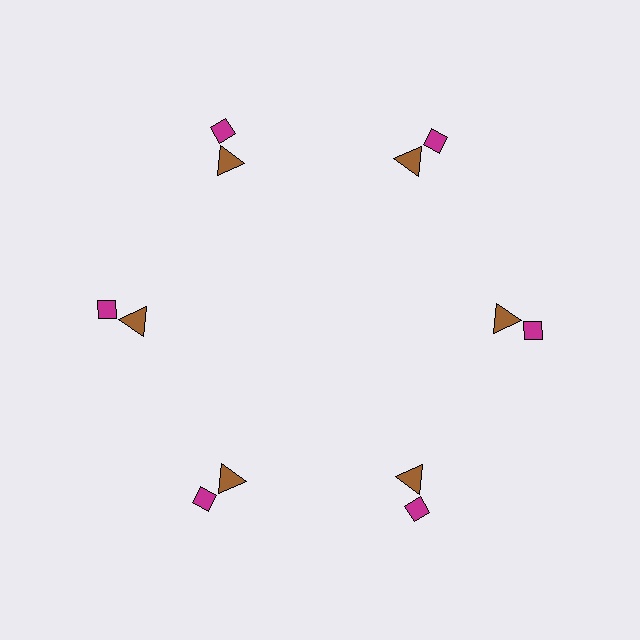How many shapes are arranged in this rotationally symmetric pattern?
There are 12 shapes, arranged in 6 groups of 2.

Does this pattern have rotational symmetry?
Yes, this pattern has 6-fold rotational symmetry. It looks the same after rotating 60 degrees around the center.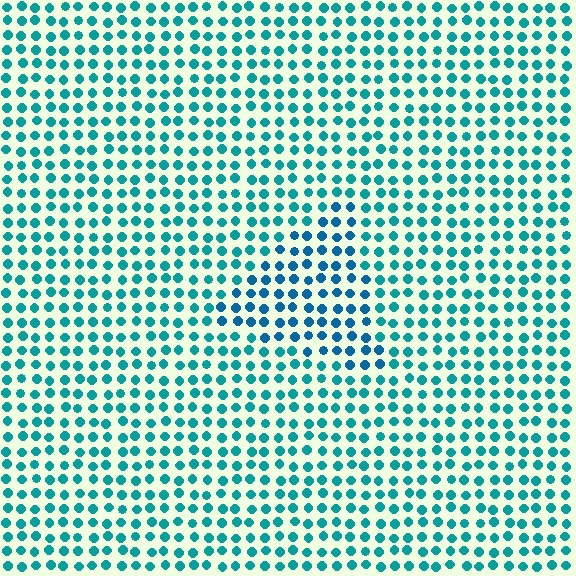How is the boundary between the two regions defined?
The boundary is defined purely by a slight shift in hue (about 23 degrees). Spacing, size, and orientation are identical on both sides.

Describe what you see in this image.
The image is filled with small teal elements in a uniform arrangement. A triangle-shaped region is visible where the elements are tinted to a slightly different hue, forming a subtle color boundary.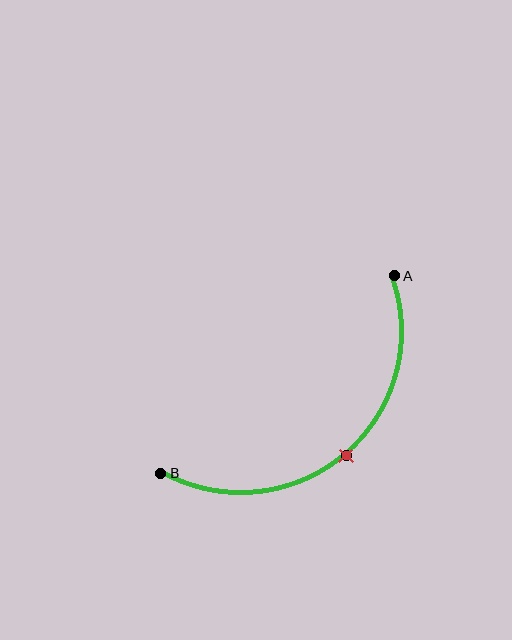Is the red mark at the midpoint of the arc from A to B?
Yes. The red mark lies on the arc at equal arc-length from both A and B — it is the arc midpoint.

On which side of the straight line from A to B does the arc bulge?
The arc bulges below and to the right of the straight line connecting A and B.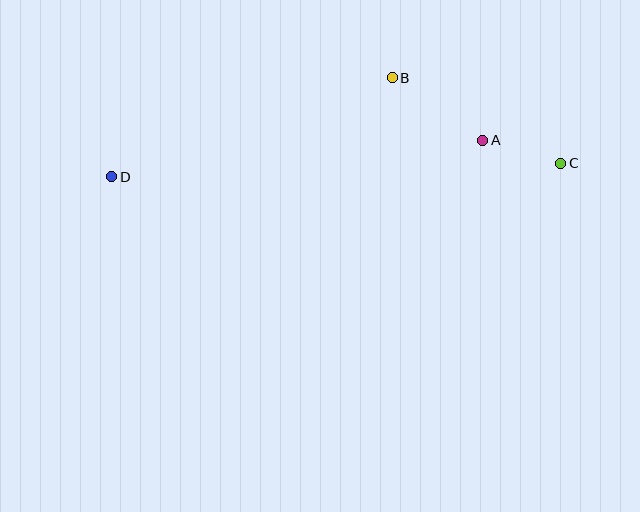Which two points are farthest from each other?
Points C and D are farthest from each other.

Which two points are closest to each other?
Points A and C are closest to each other.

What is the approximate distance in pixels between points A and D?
The distance between A and D is approximately 373 pixels.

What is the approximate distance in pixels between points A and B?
The distance between A and B is approximately 110 pixels.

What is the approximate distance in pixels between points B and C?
The distance between B and C is approximately 189 pixels.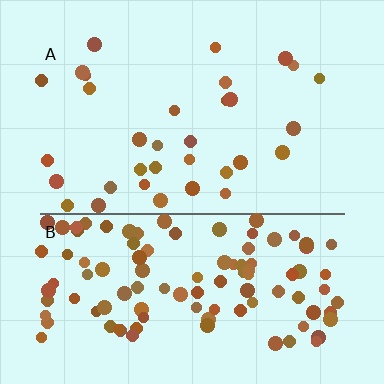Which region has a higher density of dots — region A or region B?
B (the bottom).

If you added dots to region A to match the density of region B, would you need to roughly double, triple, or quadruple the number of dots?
Approximately triple.